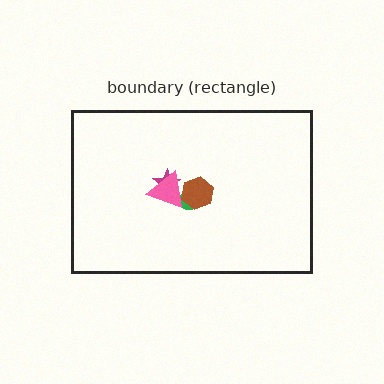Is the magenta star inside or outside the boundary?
Inside.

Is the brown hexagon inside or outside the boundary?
Inside.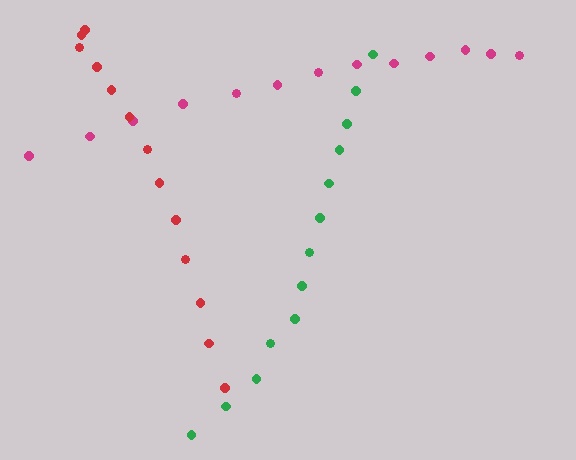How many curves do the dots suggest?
There are 3 distinct paths.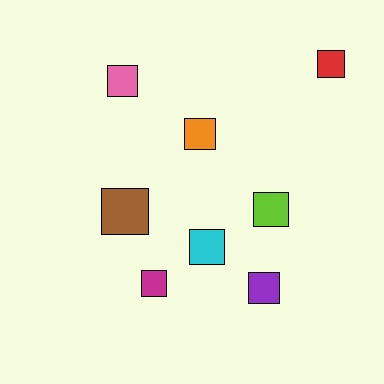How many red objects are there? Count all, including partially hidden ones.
There is 1 red object.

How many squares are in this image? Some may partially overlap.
There are 8 squares.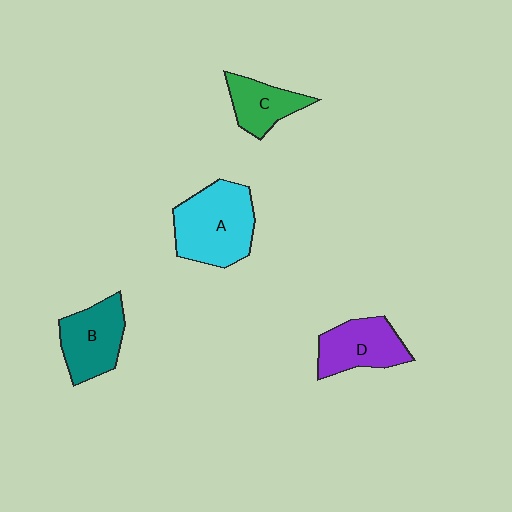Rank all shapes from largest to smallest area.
From largest to smallest: A (cyan), B (teal), D (purple), C (green).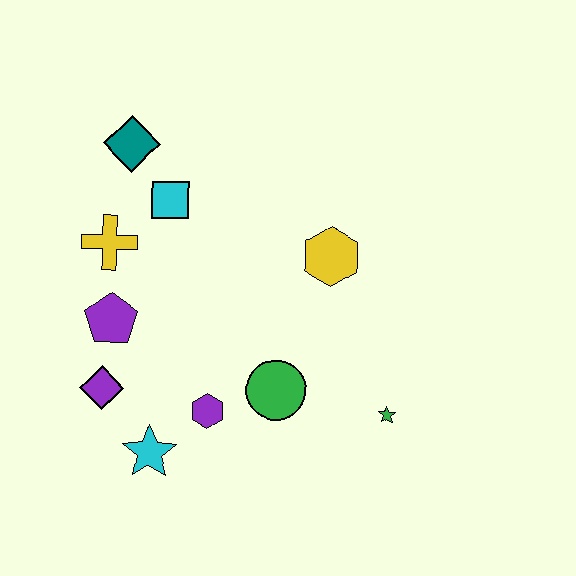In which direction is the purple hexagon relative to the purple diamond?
The purple hexagon is to the right of the purple diamond.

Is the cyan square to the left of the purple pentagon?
No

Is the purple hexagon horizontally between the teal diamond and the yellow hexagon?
Yes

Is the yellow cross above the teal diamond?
No